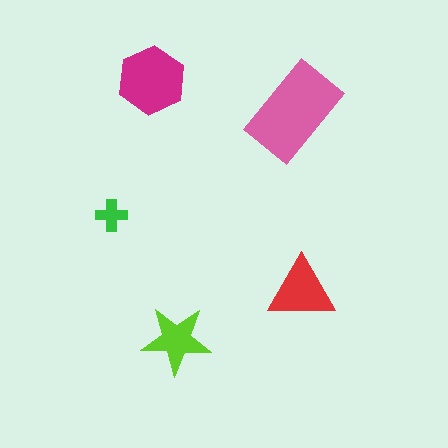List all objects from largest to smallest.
The pink rectangle, the magenta hexagon, the red triangle, the lime star, the green cross.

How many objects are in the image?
There are 5 objects in the image.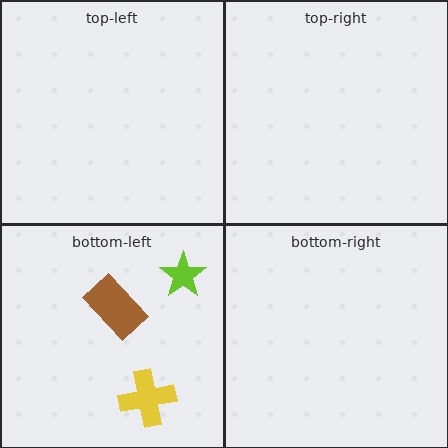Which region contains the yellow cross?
The bottom-left region.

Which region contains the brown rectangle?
The bottom-left region.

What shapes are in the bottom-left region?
The lime star, the yellow cross, the brown rectangle.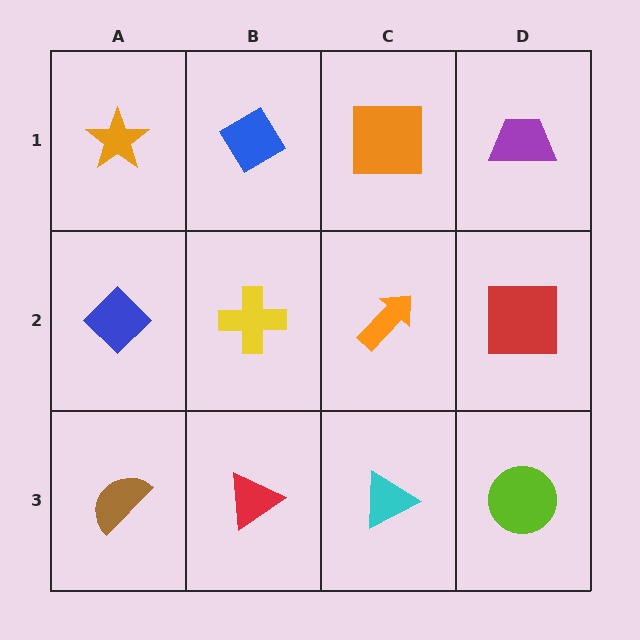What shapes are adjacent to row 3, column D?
A red square (row 2, column D), a cyan triangle (row 3, column C).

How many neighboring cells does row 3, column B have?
3.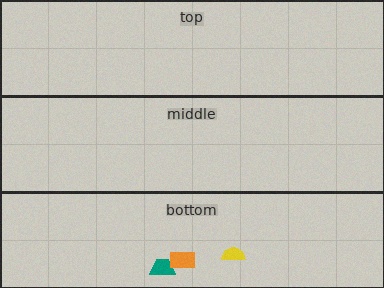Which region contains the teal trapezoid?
The bottom region.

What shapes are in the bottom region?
The teal trapezoid, the orange rectangle, the yellow semicircle.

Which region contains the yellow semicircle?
The bottom region.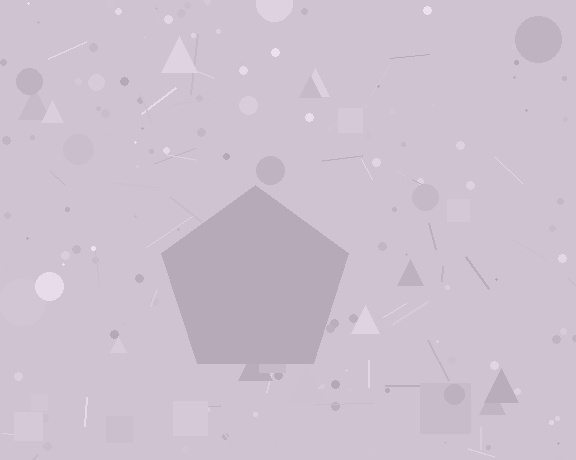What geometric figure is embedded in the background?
A pentagon is embedded in the background.